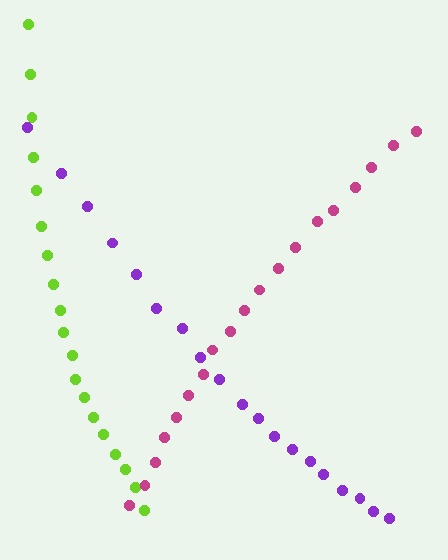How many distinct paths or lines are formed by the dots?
There are 3 distinct paths.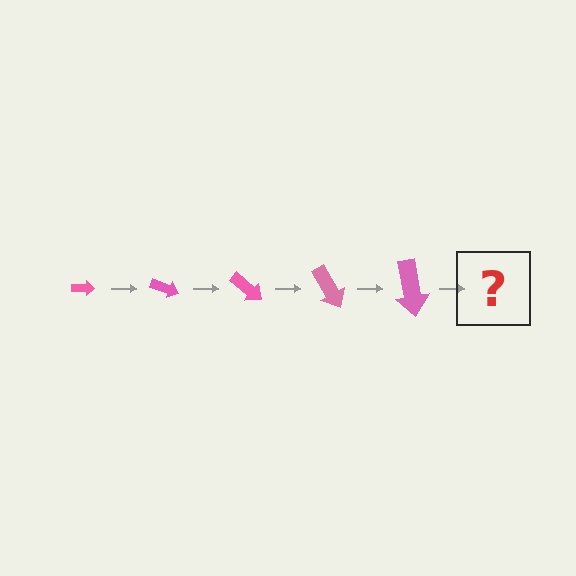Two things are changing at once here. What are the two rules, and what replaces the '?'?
The two rules are that the arrow grows larger each step and it rotates 20 degrees each step. The '?' should be an arrow, larger than the previous one and rotated 100 degrees from the start.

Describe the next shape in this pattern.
It should be an arrow, larger than the previous one and rotated 100 degrees from the start.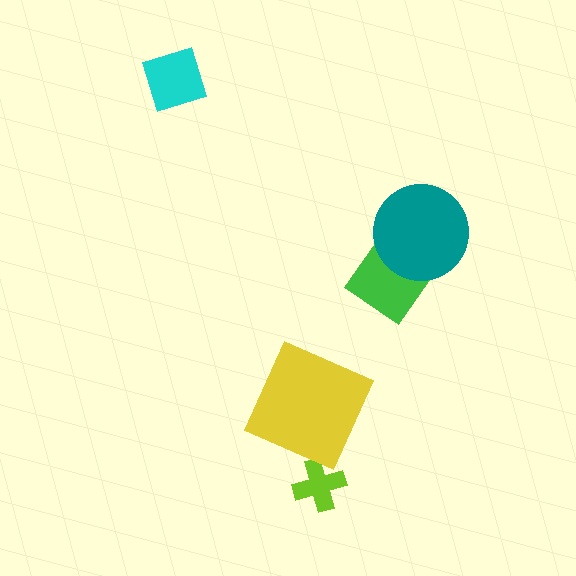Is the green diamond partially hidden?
Yes, it is partially covered by another shape.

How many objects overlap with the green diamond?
1 object overlaps with the green diamond.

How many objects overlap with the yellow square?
0 objects overlap with the yellow square.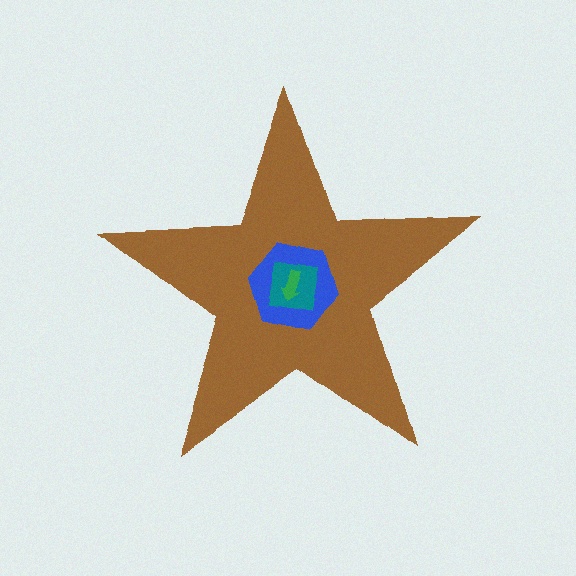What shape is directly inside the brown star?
The blue hexagon.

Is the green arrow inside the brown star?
Yes.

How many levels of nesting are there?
4.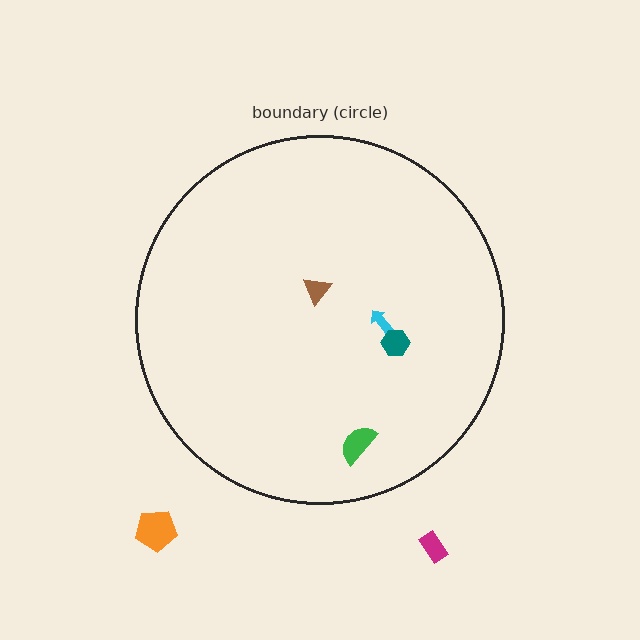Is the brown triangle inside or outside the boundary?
Inside.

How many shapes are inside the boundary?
4 inside, 2 outside.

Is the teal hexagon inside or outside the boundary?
Inside.